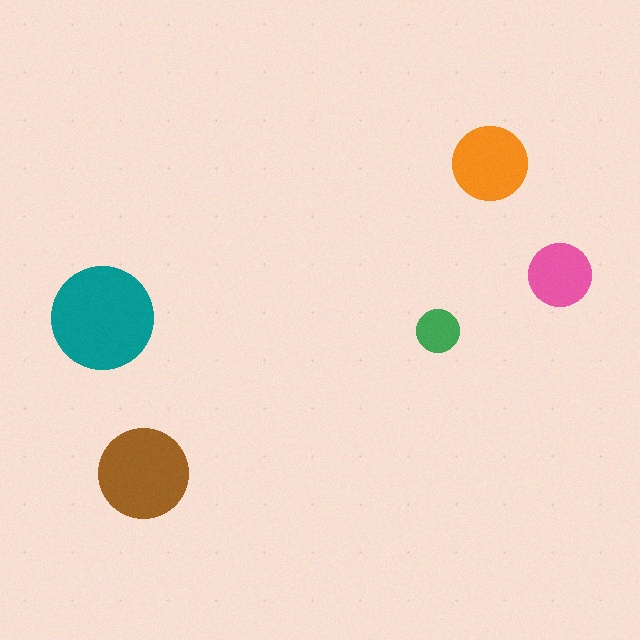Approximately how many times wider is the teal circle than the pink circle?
About 1.5 times wider.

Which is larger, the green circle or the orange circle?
The orange one.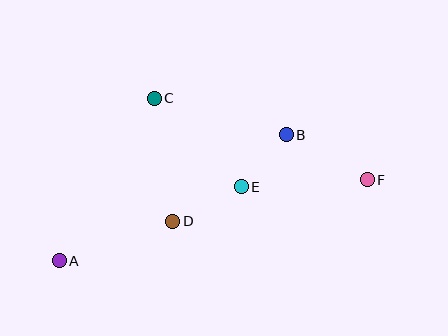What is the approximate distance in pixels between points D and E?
The distance between D and E is approximately 76 pixels.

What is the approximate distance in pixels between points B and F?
The distance between B and F is approximately 93 pixels.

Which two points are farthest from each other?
Points A and F are farthest from each other.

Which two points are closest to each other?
Points B and E are closest to each other.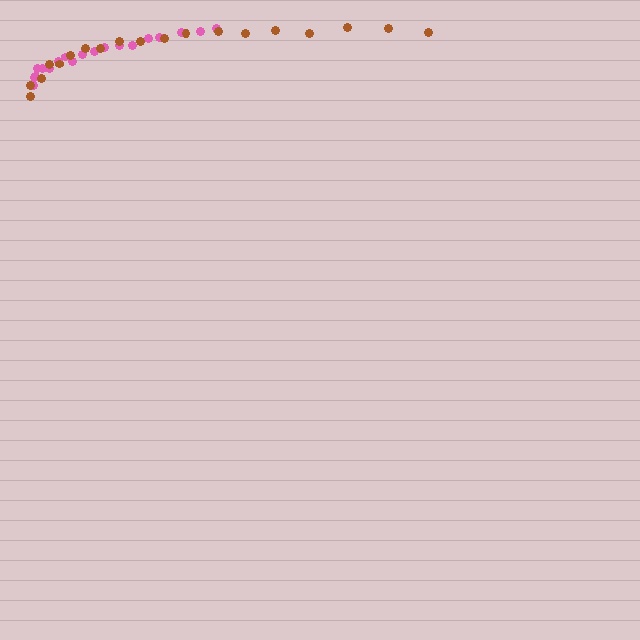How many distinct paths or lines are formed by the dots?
There are 2 distinct paths.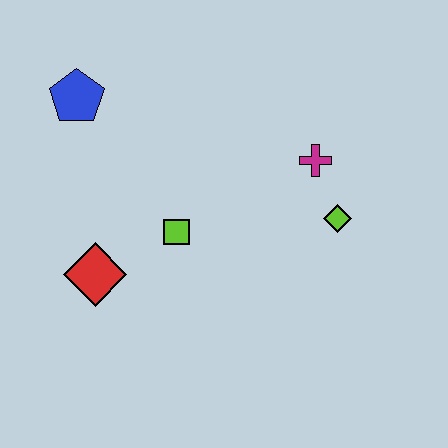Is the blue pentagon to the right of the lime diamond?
No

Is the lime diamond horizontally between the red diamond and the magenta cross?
No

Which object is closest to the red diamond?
The lime square is closest to the red diamond.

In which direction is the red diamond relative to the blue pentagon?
The red diamond is below the blue pentagon.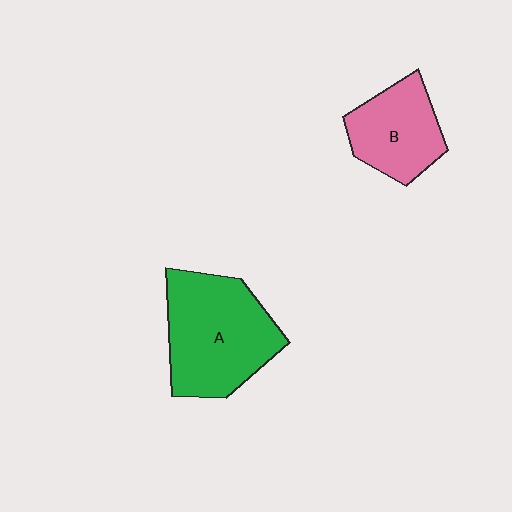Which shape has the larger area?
Shape A (green).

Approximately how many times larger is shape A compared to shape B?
Approximately 1.6 times.